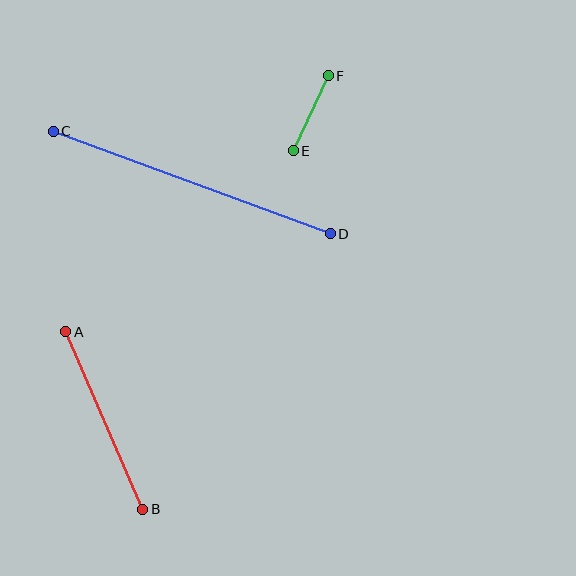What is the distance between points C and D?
The distance is approximately 295 pixels.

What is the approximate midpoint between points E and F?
The midpoint is at approximately (311, 113) pixels.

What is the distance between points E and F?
The distance is approximately 83 pixels.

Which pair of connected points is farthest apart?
Points C and D are farthest apart.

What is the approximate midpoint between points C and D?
The midpoint is at approximately (192, 182) pixels.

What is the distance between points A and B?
The distance is approximately 194 pixels.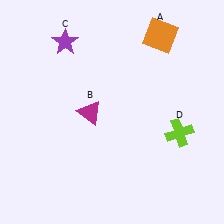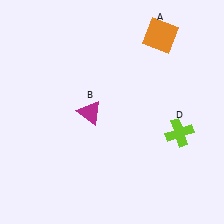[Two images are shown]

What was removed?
The purple star (C) was removed in Image 2.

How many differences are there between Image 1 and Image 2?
There is 1 difference between the two images.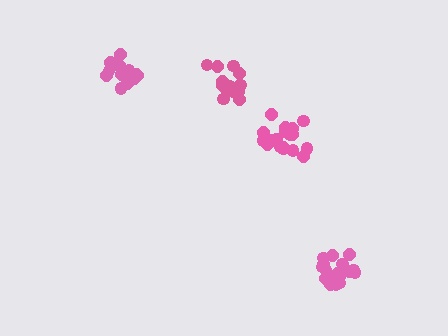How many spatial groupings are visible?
There are 4 spatial groupings.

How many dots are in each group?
Group 1: 14 dots, Group 2: 16 dots, Group 3: 19 dots, Group 4: 19 dots (68 total).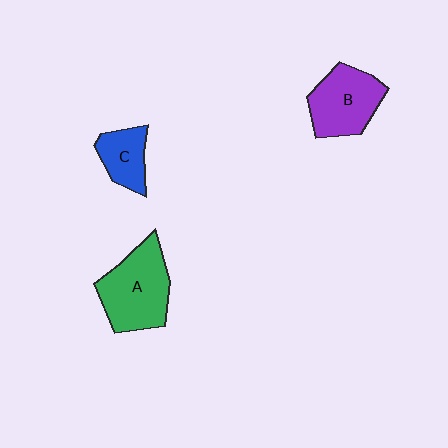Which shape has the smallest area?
Shape C (blue).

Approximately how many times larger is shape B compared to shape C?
Approximately 1.6 times.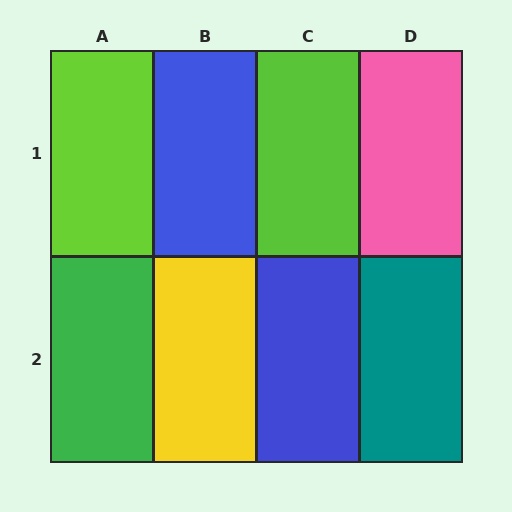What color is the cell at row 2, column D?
Teal.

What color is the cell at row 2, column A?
Green.